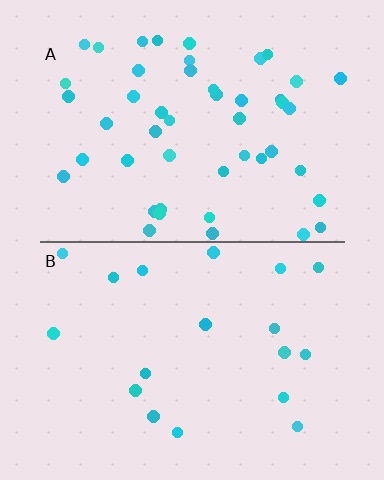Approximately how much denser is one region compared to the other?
Approximately 2.5× — region A over region B.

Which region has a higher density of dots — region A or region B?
A (the top).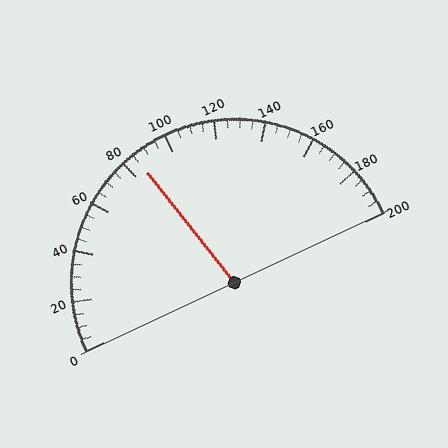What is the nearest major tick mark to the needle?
The nearest major tick mark is 80.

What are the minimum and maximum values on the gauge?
The gauge ranges from 0 to 200.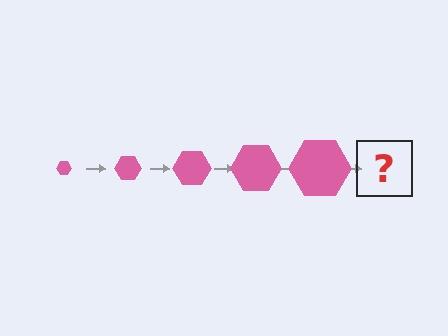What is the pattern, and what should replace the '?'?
The pattern is that the hexagon gets progressively larger each step. The '?' should be a pink hexagon, larger than the previous one.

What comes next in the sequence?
The next element should be a pink hexagon, larger than the previous one.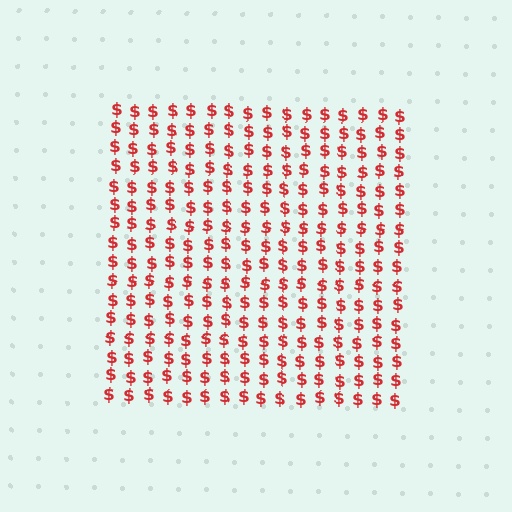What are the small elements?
The small elements are dollar signs.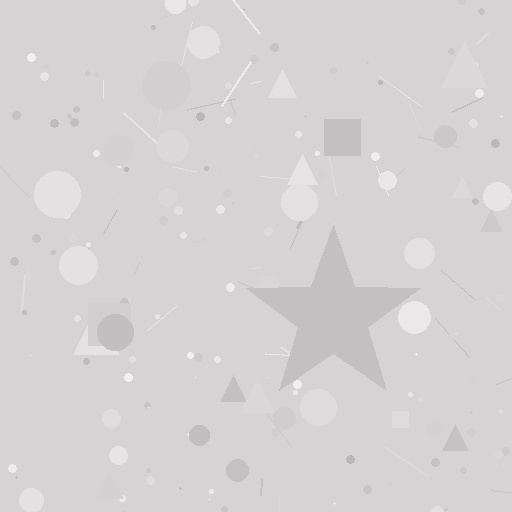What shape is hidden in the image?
A star is hidden in the image.